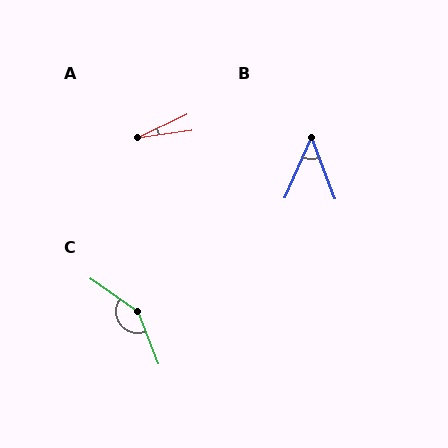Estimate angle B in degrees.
Approximately 44 degrees.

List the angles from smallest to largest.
A (18°), B (44°), C (146°).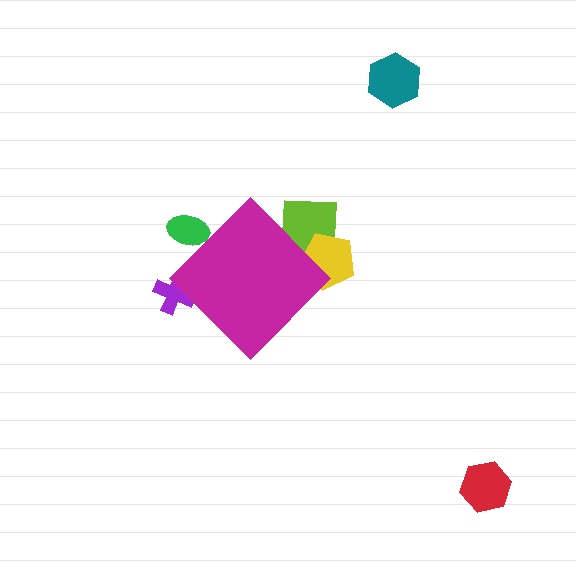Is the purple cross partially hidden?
Yes, the purple cross is partially hidden behind the magenta diamond.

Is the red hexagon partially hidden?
No, the red hexagon is fully visible.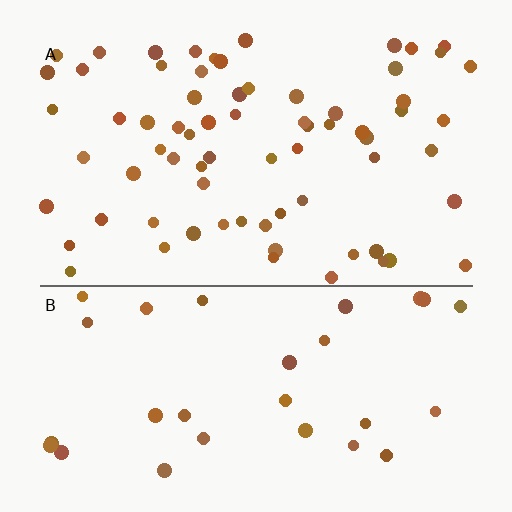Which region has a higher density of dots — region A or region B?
A (the top).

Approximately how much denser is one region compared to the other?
Approximately 2.3× — region A over region B.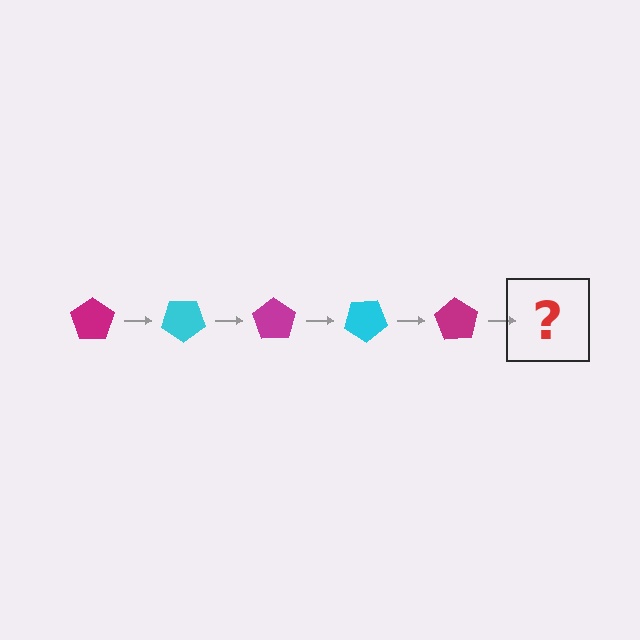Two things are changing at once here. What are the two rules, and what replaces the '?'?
The two rules are that it rotates 35 degrees each step and the color cycles through magenta and cyan. The '?' should be a cyan pentagon, rotated 175 degrees from the start.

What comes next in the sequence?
The next element should be a cyan pentagon, rotated 175 degrees from the start.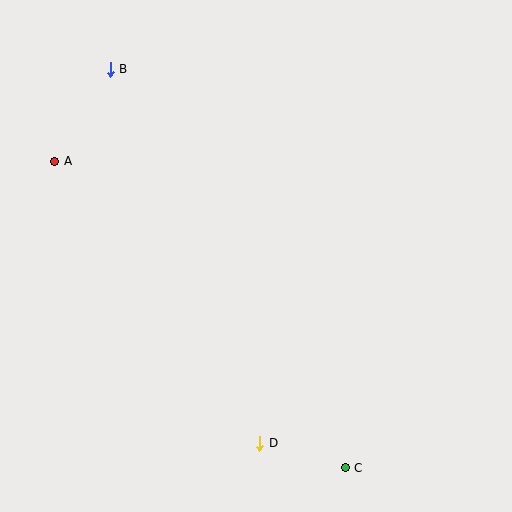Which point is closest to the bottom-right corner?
Point C is closest to the bottom-right corner.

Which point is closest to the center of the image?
Point D at (260, 443) is closest to the center.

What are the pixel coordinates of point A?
Point A is at (55, 161).